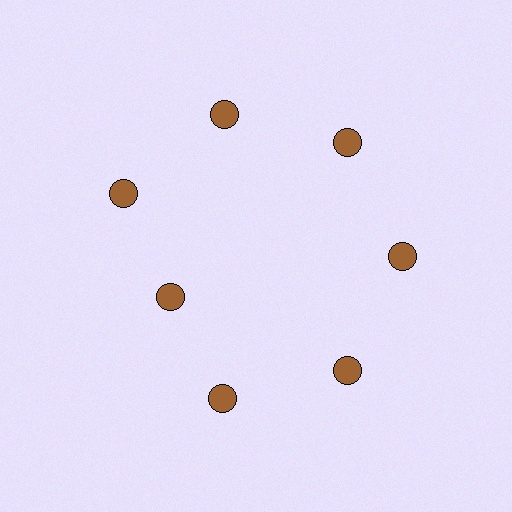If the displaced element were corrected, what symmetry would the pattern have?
It would have 7-fold rotational symmetry — the pattern would map onto itself every 51 degrees.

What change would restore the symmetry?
The symmetry would be restored by moving it outward, back onto the ring so that all 7 circles sit at equal angles and equal distance from the center.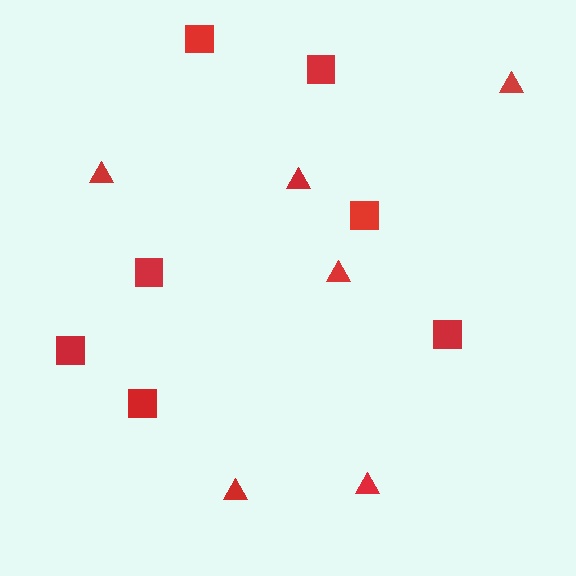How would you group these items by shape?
There are 2 groups: one group of triangles (6) and one group of squares (7).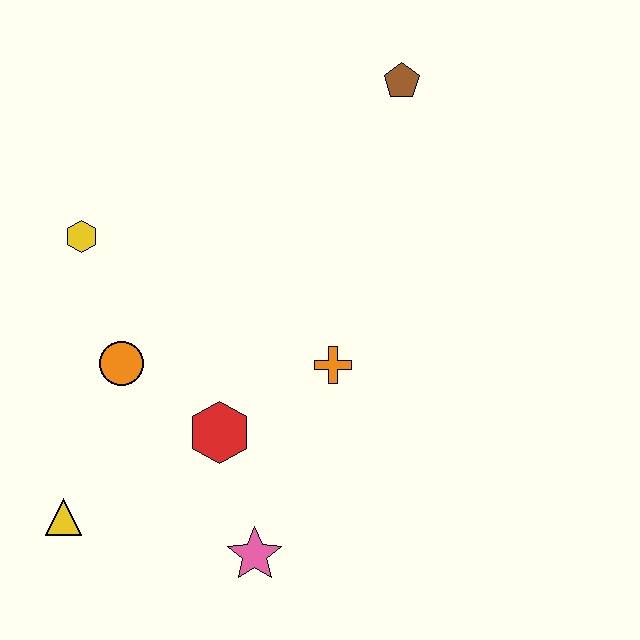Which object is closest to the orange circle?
The red hexagon is closest to the orange circle.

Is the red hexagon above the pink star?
Yes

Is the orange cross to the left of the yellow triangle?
No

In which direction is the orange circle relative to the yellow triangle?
The orange circle is above the yellow triangle.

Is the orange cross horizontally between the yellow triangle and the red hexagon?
No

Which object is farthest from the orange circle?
The brown pentagon is farthest from the orange circle.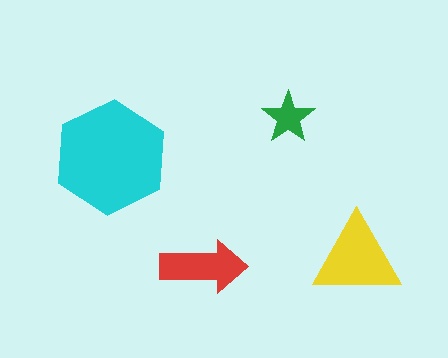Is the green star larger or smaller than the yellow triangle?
Smaller.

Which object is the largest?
The cyan hexagon.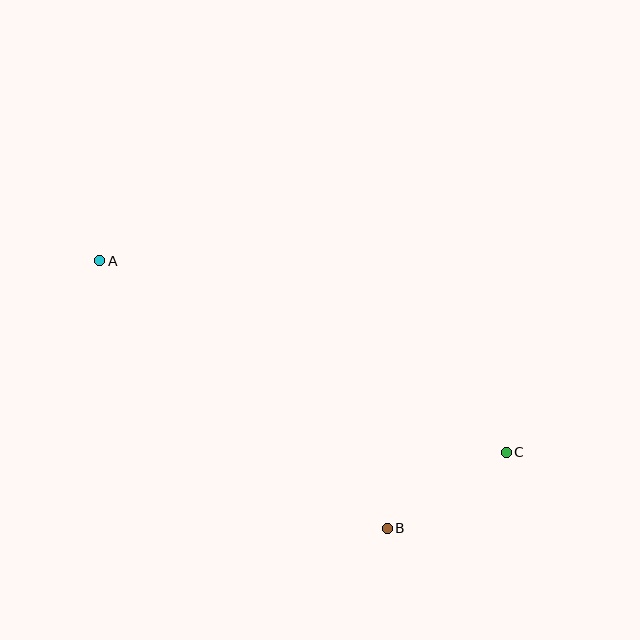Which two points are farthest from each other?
Points A and C are farthest from each other.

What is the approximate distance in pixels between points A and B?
The distance between A and B is approximately 393 pixels.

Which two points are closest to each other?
Points B and C are closest to each other.